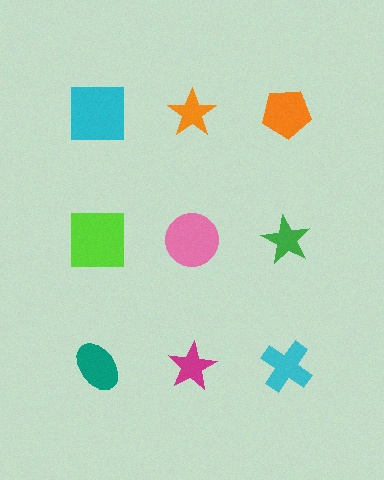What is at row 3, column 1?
A teal ellipse.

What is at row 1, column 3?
An orange pentagon.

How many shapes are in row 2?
3 shapes.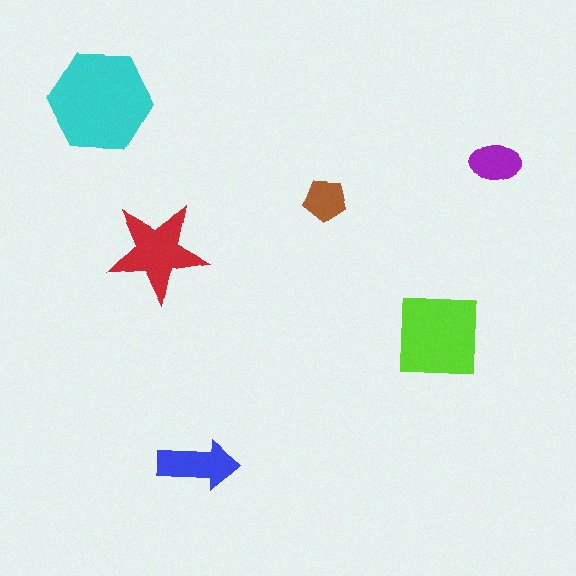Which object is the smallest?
The brown pentagon.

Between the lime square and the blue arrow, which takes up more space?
The lime square.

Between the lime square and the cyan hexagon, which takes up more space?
The cyan hexagon.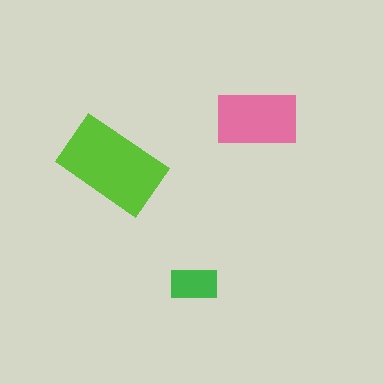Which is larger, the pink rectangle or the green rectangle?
The pink one.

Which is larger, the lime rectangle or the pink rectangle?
The lime one.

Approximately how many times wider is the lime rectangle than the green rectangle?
About 2 times wider.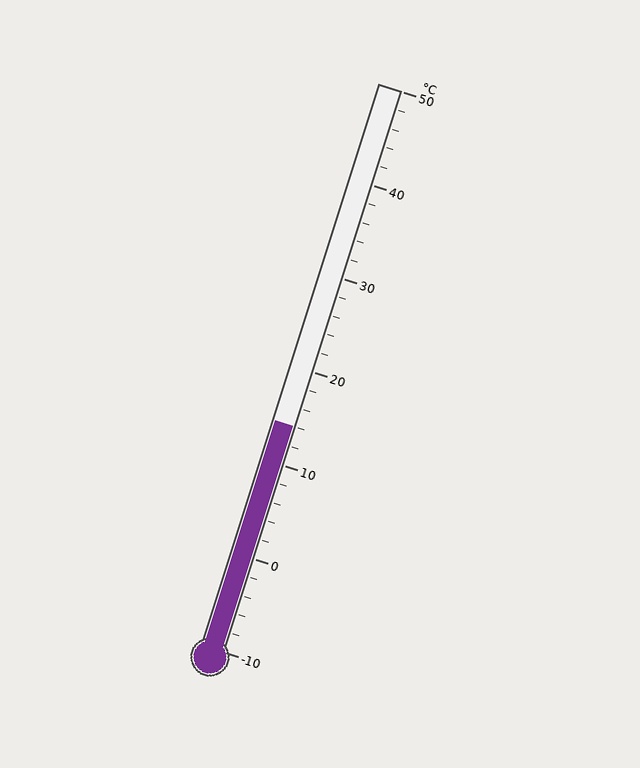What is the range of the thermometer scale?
The thermometer scale ranges from -10°C to 50°C.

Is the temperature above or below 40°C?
The temperature is below 40°C.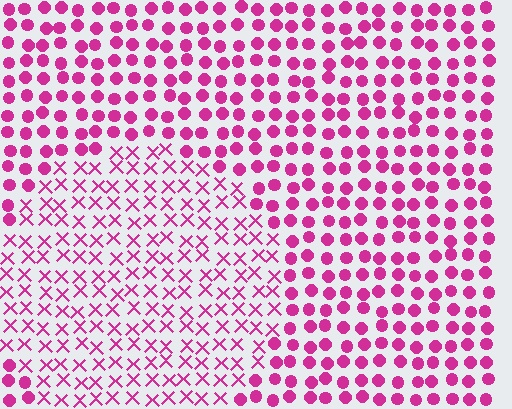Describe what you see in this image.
The image is filled with small magenta elements arranged in a uniform grid. A circle-shaped region contains X marks, while the surrounding area contains circles. The boundary is defined purely by the change in element shape.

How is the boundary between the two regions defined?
The boundary is defined by a change in element shape: X marks inside vs. circles outside. All elements share the same color and spacing.